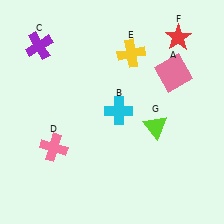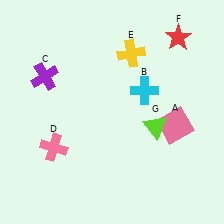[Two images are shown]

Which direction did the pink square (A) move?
The pink square (A) moved down.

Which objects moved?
The objects that moved are: the pink square (A), the cyan cross (B), the purple cross (C).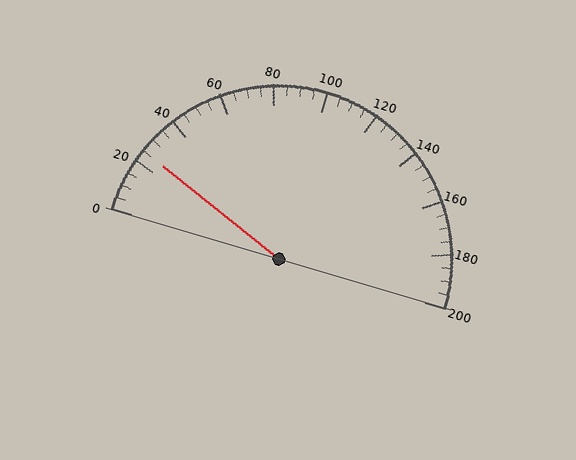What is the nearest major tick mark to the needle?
The nearest major tick mark is 20.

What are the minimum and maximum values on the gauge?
The gauge ranges from 0 to 200.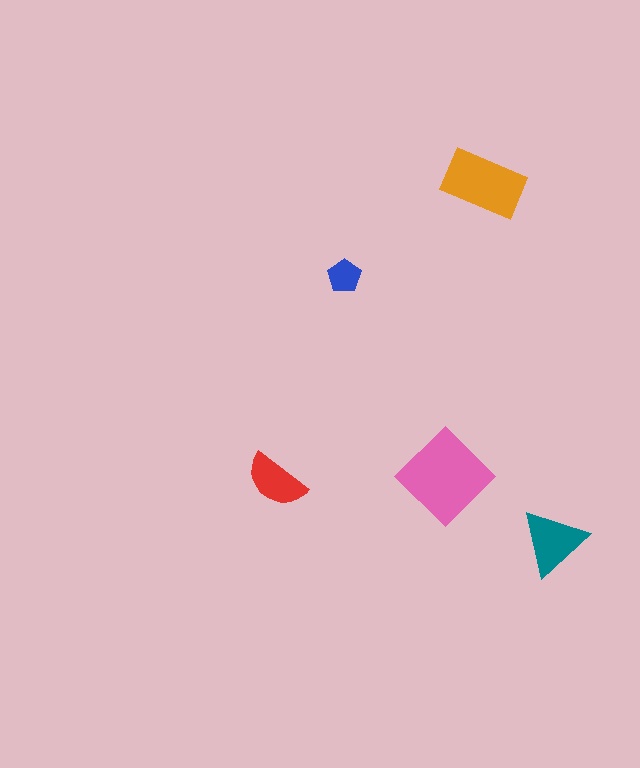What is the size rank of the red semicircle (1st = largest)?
4th.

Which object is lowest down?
The teal triangle is bottommost.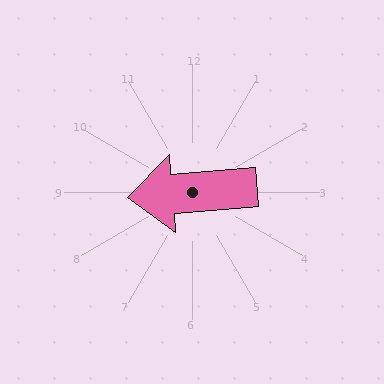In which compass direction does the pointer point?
West.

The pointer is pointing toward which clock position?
Roughly 9 o'clock.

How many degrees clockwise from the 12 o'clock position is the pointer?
Approximately 265 degrees.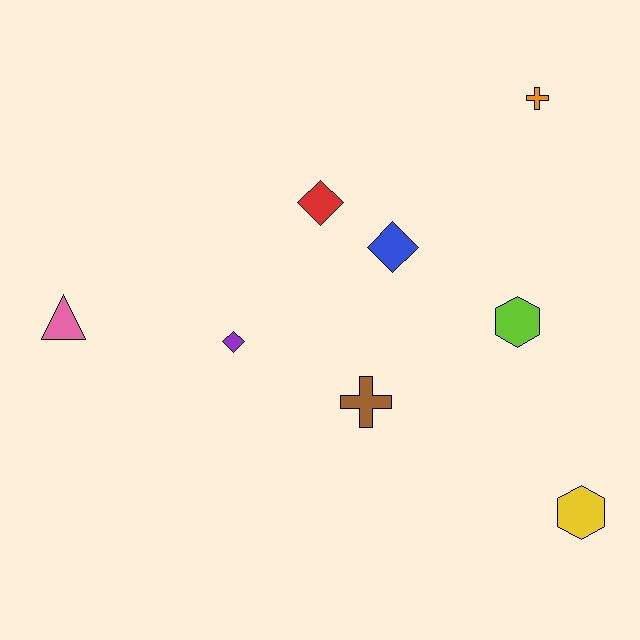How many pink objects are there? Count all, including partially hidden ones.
There is 1 pink object.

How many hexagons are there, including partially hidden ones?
There are 2 hexagons.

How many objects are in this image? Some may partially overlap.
There are 8 objects.